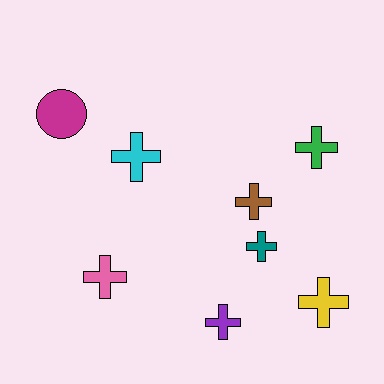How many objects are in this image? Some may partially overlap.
There are 8 objects.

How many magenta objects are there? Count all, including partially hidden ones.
There is 1 magenta object.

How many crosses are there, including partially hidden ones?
There are 7 crosses.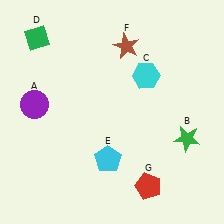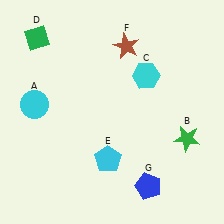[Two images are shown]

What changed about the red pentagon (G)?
In Image 1, G is red. In Image 2, it changed to blue.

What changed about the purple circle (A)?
In Image 1, A is purple. In Image 2, it changed to cyan.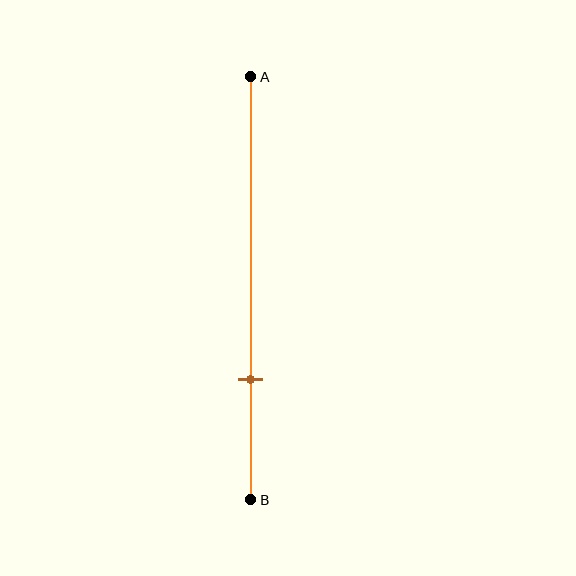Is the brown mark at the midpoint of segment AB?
No, the mark is at about 70% from A, not at the 50% midpoint.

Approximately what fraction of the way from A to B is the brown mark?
The brown mark is approximately 70% of the way from A to B.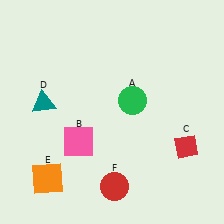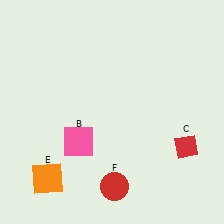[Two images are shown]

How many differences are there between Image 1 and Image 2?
There are 2 differences between the two images.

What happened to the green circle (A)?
The green circle (A) was removed in Image 2. It was in the top-right area of Image 1.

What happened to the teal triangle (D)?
The teal triangle (D) was removed in Image 2. It was in the top-left area of Image 1.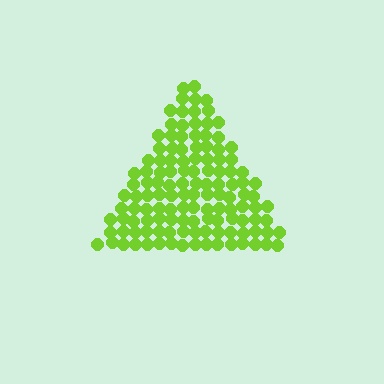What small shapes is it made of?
It is made of small circles.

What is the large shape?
The large shape is a triangle.